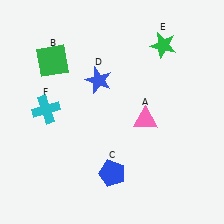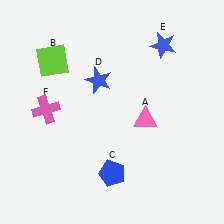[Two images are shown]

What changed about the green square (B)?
In Image 1, B is green. In Image 2, it changed to lime.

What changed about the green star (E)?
In Image 1, E is green. In Image 2, it changed to blue.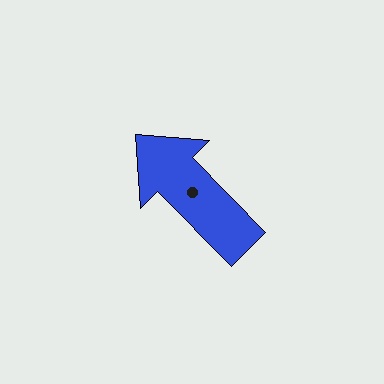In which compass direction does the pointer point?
Northwest.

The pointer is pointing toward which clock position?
Roughly 11 o'clock.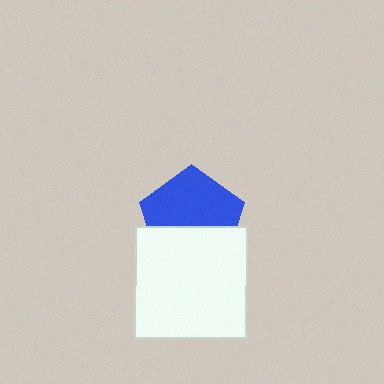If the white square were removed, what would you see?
You would see the complete blue pentagon.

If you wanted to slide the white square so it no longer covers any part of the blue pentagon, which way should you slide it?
Slide it down — that is the most direct way to separate the two shapes.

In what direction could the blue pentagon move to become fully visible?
The blue pentagon could move up. That would shift it out from behind the white square entirely.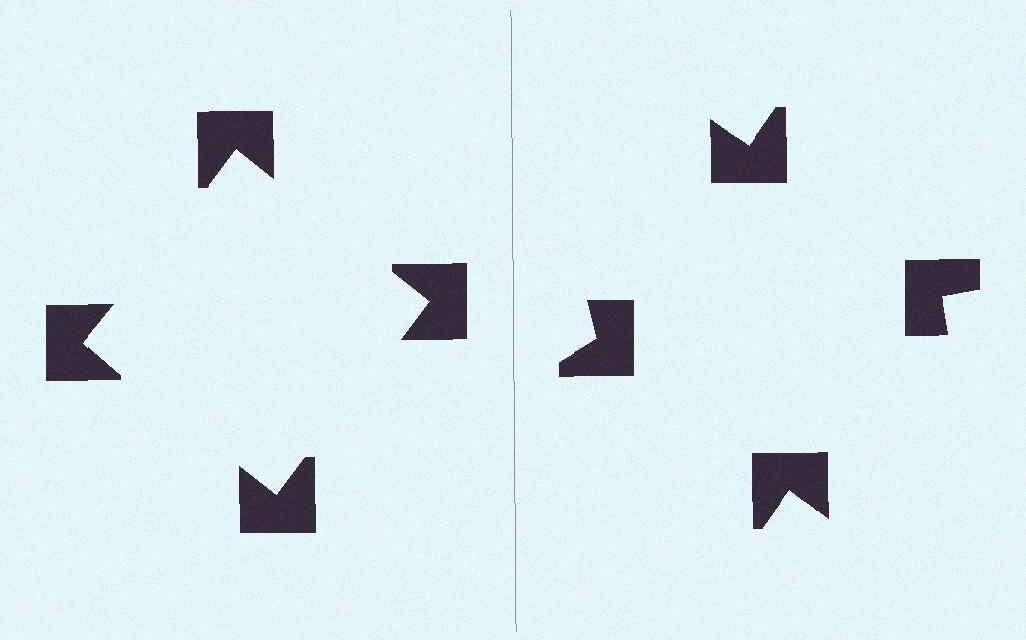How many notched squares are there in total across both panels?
8 — 4 on each side.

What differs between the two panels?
The notched squares are positioned identically on both sides; only the wedge orientations differ. On the left they align to a square; on the right they are misaligned.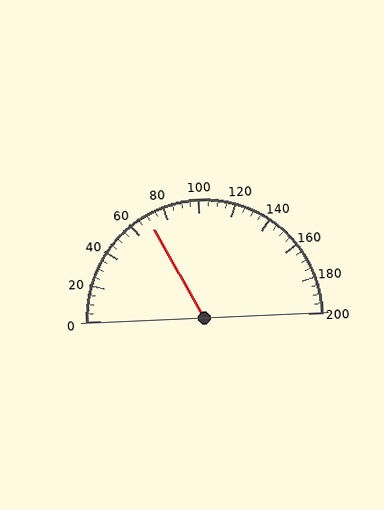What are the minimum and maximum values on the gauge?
The gauge ranges from 0 to 200.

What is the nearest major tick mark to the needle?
The nearest major tick mark is 80.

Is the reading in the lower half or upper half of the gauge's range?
The reading is in the lower half of the range (0 to 200).